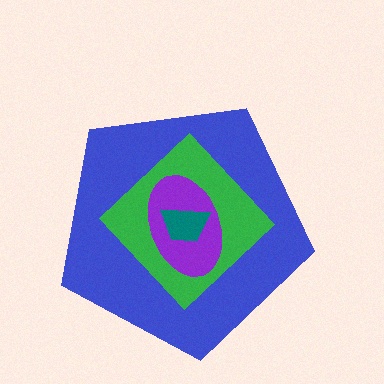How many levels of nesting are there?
4.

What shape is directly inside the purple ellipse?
The teal trapezoid.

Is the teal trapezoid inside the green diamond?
Yes.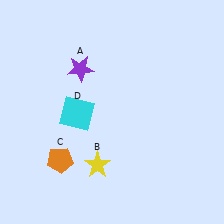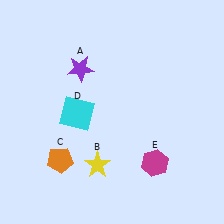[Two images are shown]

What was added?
A magenta hexagon (E) was added in Image 2.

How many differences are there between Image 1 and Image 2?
There is 1 difference between the two images.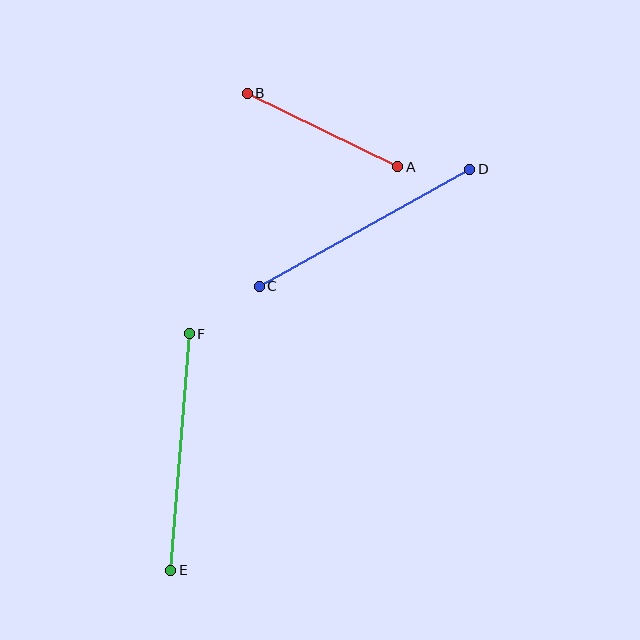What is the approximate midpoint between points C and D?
The midpoint is at approximately (364, 228) pixels.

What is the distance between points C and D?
The distance is approximately 241 pixels.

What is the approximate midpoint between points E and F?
The midpoint is at approximately (180, 452) pixels.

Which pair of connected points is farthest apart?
Points C and D are farthest apart.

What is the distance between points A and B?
The distance is approximately 167 pixels.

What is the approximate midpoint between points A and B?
The midpoint is at approximately (322, 130) pixels.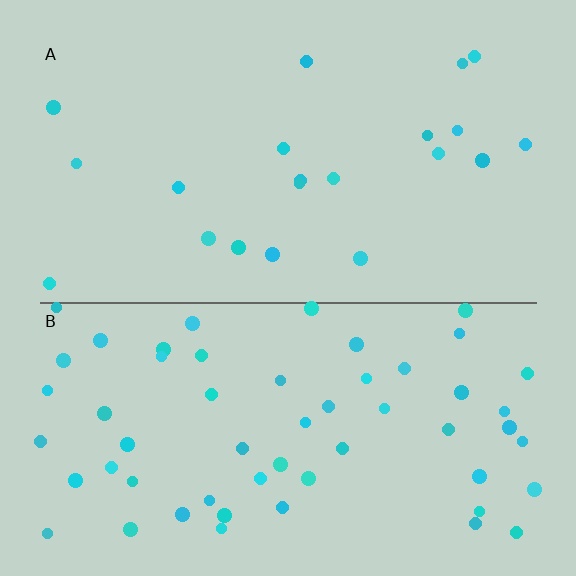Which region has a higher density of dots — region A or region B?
B (the bottom).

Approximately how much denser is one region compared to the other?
Approximately 2.7× — region B over region A.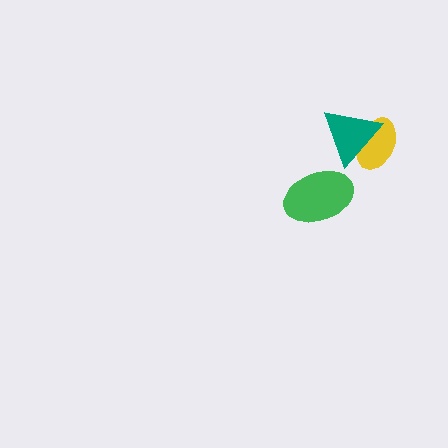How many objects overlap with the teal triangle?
1 object overlaps with the teal triangle.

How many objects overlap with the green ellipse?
0 objects overlap with the green ellipse.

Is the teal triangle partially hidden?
No, no other shape covers it.